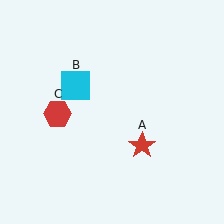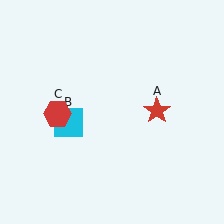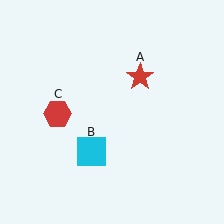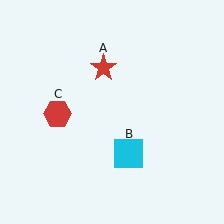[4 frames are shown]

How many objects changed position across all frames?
2 objects changed position: red star (object A), cyan square (object B).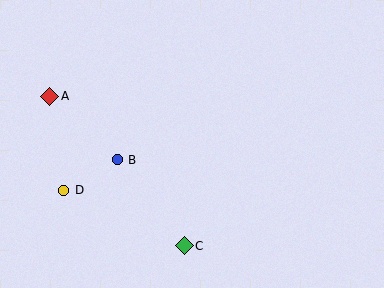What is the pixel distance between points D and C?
The distance between D and C is 133 pixels.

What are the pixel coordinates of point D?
Point D is at (64, 190).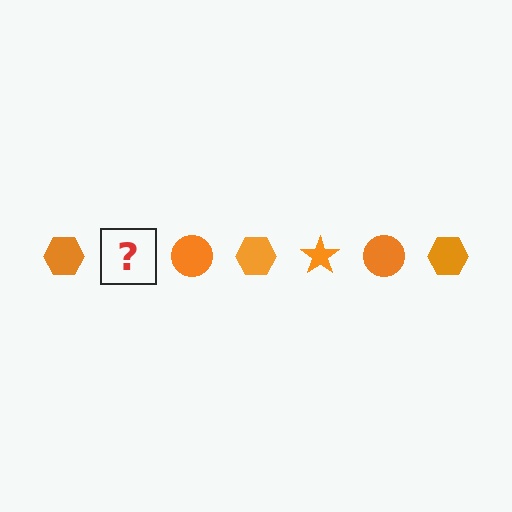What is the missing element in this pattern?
The missing element is an orange star.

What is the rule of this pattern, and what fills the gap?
The rule is that the pattern cycles through hexagon, star, circle shapes in orange. The gap should be filled with an orange star.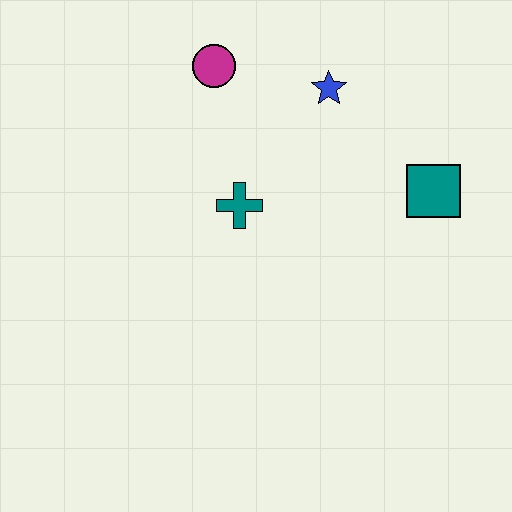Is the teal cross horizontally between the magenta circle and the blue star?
Yes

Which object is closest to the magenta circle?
The blue star is closest to the magenta circle.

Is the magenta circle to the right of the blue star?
No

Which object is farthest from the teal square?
The magenta circle is farthest from the teal square.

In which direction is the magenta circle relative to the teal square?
The magenta circle is to the left of the teal square.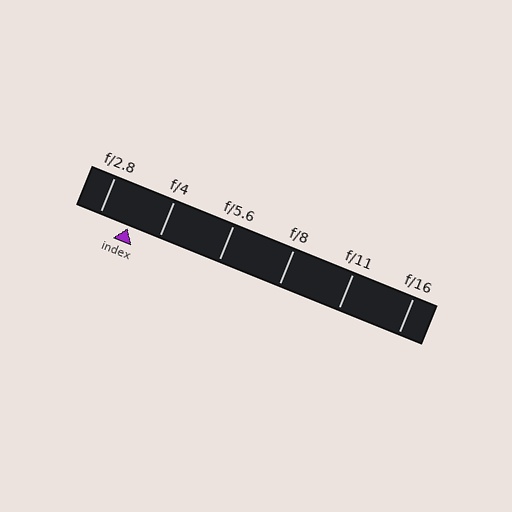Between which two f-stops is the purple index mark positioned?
The index mark is between f/2.8 and f/4.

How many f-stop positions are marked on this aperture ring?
There are 6 f-stop positions marked.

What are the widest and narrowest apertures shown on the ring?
The widest aperture shown is f/2.8 and the narrowest is f/16.